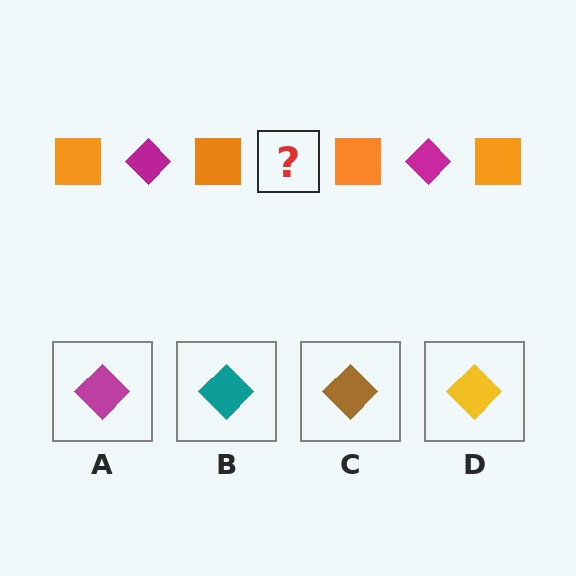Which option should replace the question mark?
Option A.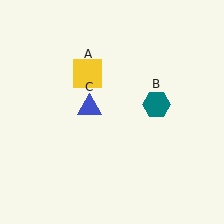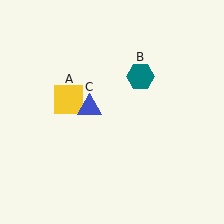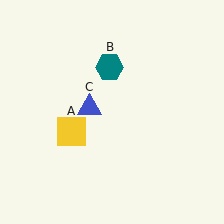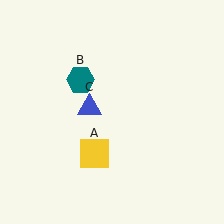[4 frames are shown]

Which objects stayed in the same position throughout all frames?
Blue triangle (object C) remained stationary.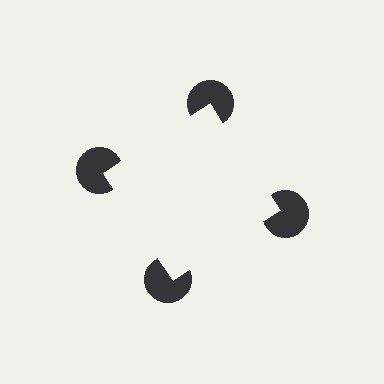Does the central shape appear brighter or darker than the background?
It typically appears slightly brighter than the background, even though no actual brightness change is drawn.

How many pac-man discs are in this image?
There are 4 — one at each vertex of the illusory square.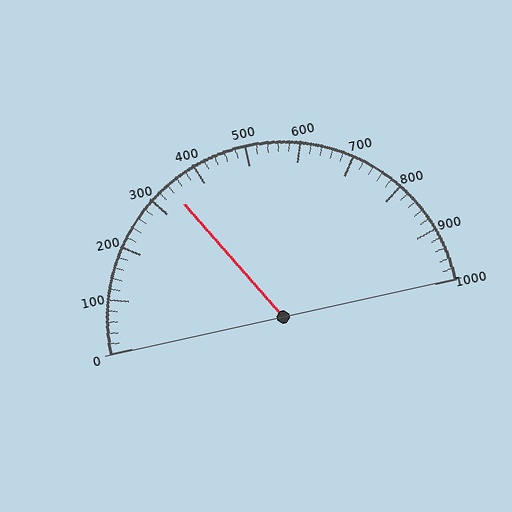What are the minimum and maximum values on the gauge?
The gauge ranges from 0 to 1000.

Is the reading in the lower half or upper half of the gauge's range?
The reading is in the lower half of the range (0 to 1000).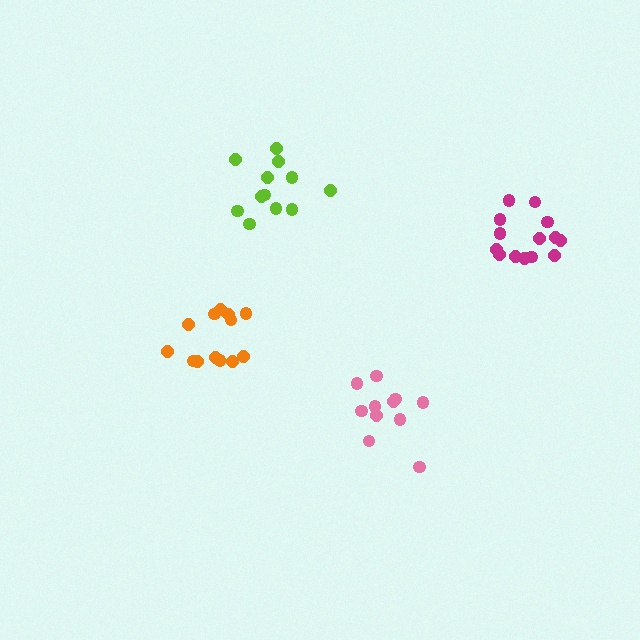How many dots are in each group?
Group 1: 13 dots, Group 2: 11 dots, Group 3: 12 dots, Group 4: 14 dots (50 total).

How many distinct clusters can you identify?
There are 4 distinct clusters.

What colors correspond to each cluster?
The clusters are colored: orange, pink, lime, magenta.